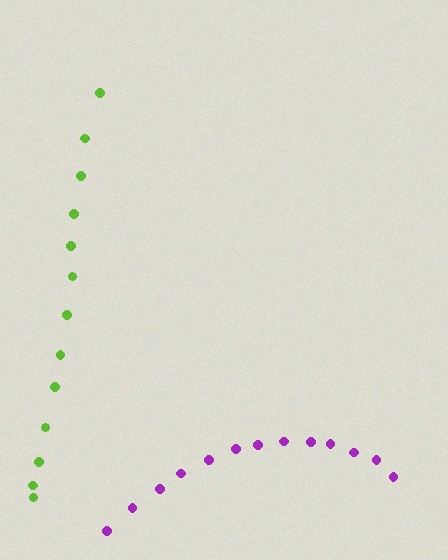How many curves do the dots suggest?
There are 2 distinct paths.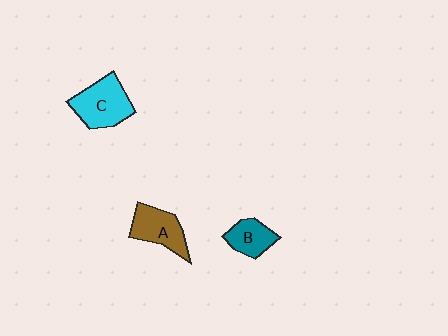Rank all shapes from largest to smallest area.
From largest to smallest: C (cyan), A (brown), B (teal).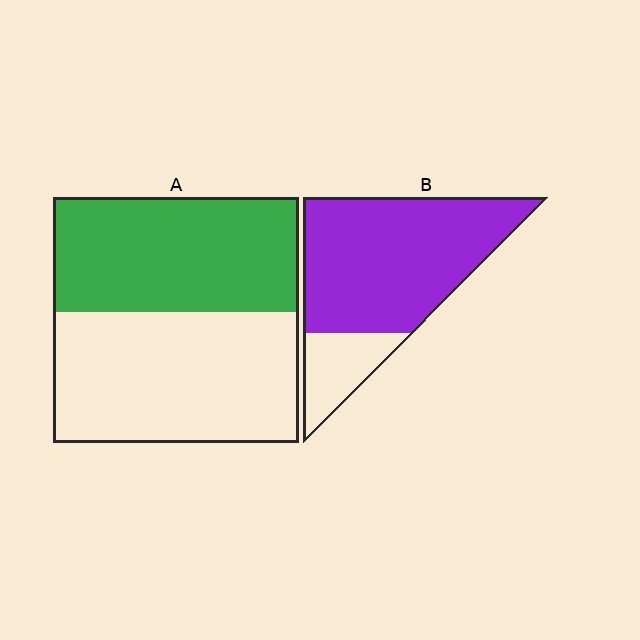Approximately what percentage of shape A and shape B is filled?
A is approximately 45% and B is approximately 80%.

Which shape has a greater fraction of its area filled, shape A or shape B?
Shape B.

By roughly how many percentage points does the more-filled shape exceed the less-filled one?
By roughly 35 percentage points (B over A).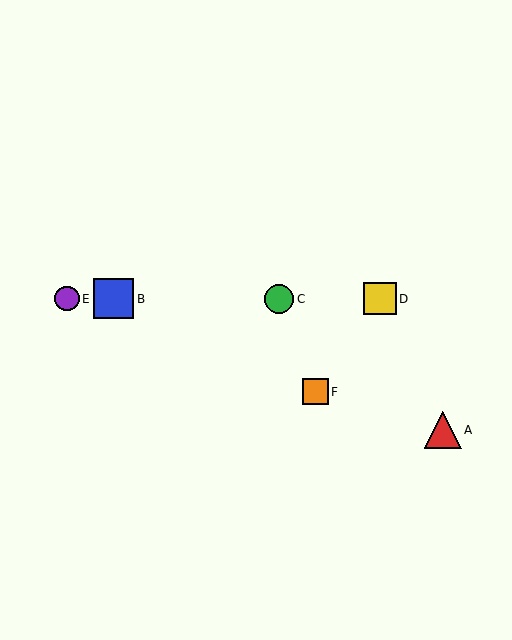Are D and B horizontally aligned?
Yes, both are at y≈299.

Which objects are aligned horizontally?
Objects B, C, D, E are aligned horizontally.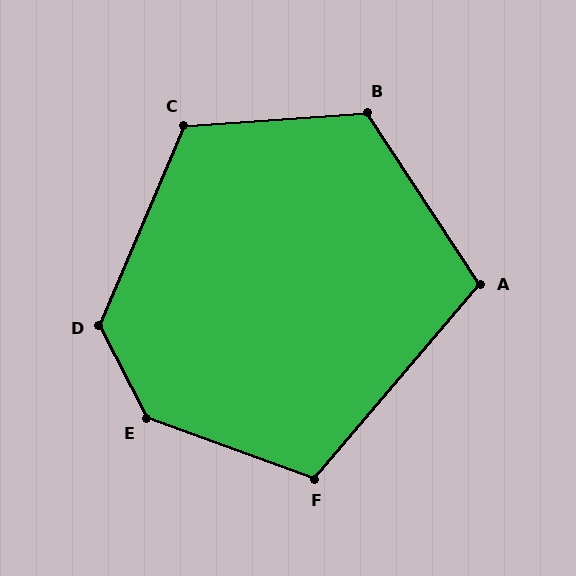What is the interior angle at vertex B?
Approximately 119 degrees (obtuse).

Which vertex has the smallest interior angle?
A, at approximately 106 degrees.